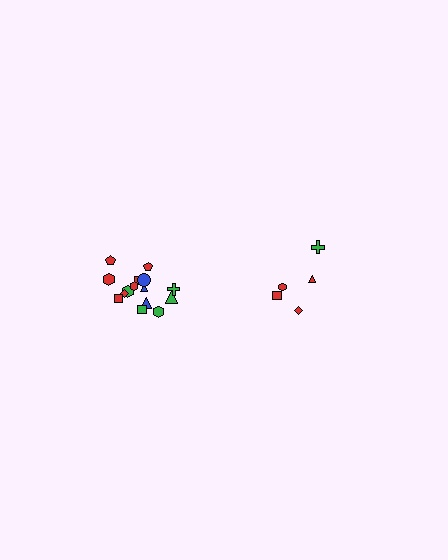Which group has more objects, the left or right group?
The left group.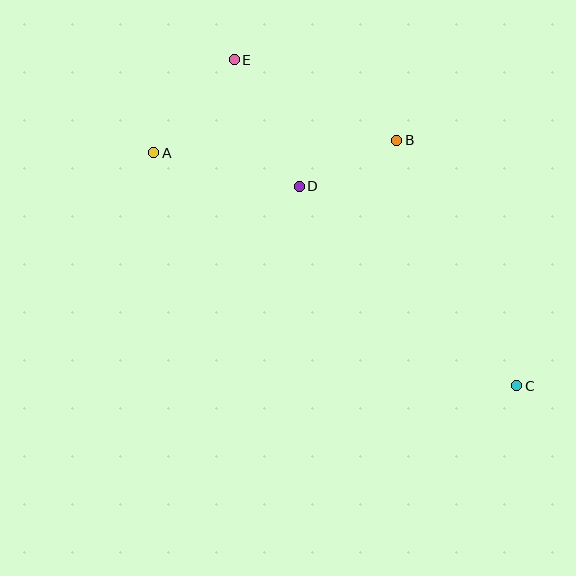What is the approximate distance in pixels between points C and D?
The distance between C and D is approximately 295 pixels.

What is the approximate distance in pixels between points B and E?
The distance between B and E is approximately 182 pixels.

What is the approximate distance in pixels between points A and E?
The distance between A and E is approximately 123 pixels.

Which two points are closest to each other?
Points B and D are closest to each other.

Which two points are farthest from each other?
Points C and E are farthest from each other.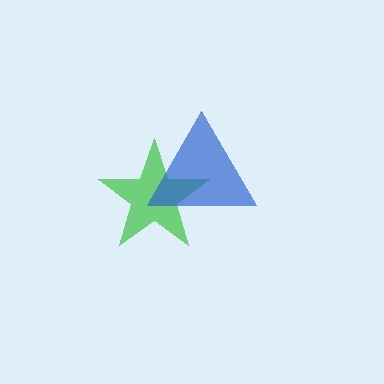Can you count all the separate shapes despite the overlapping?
Yes, there are 2 separate shapes.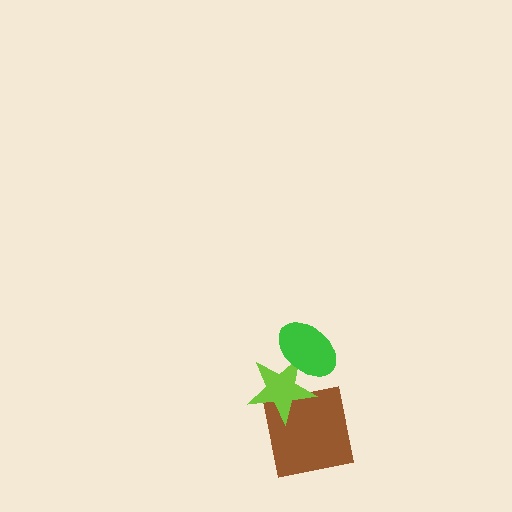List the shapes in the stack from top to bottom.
From top to bottom: the green ellipse, the lime star, the brown square.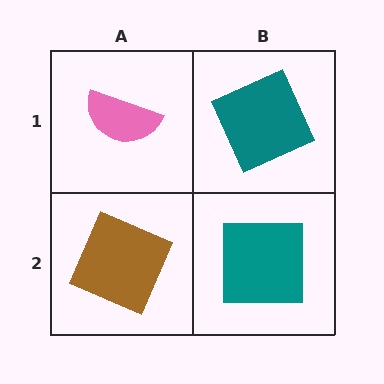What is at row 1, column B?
A teal square.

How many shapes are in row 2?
2 shapes.